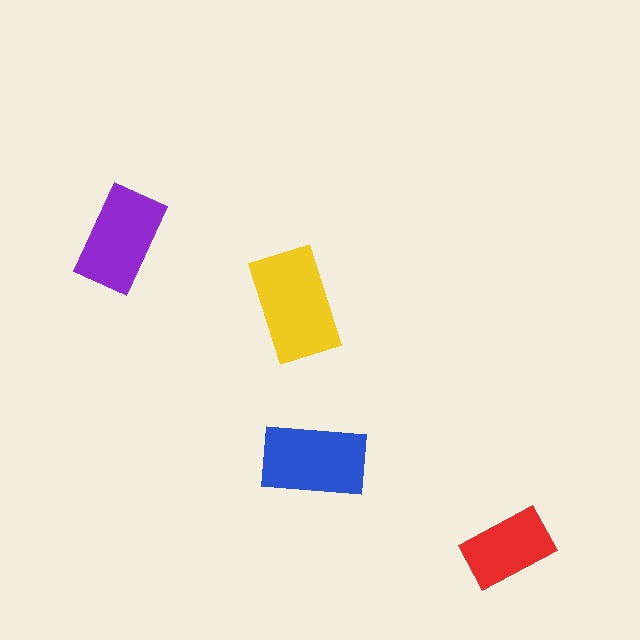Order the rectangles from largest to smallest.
the yellow one, the blue one, the purple one, the red one.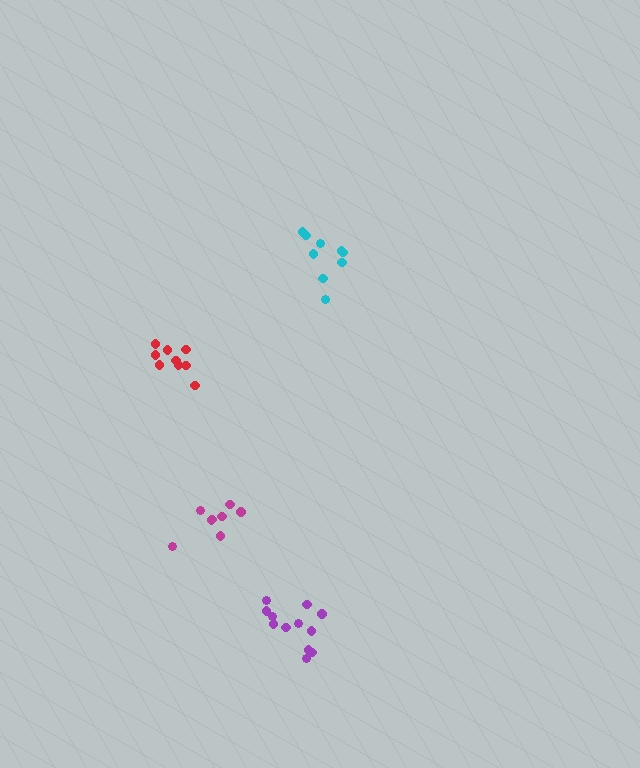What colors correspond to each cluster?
The clusters are colored: purple, magenta, cyan, red.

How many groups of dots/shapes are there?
There are 4 groups.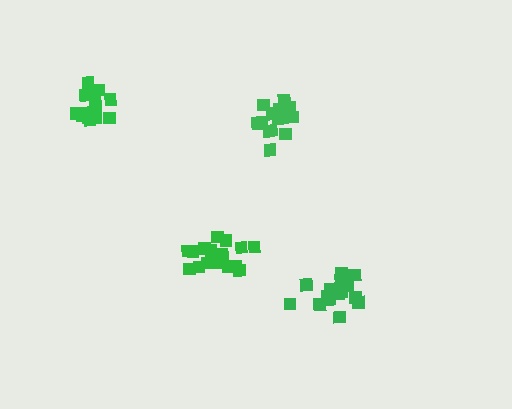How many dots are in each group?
Group 1: 15 dots, Group 2: 15 dots, Group 3: 16 dots, Group 4: 18 dots (64 total).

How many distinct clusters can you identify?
There are 4 distinct clusters.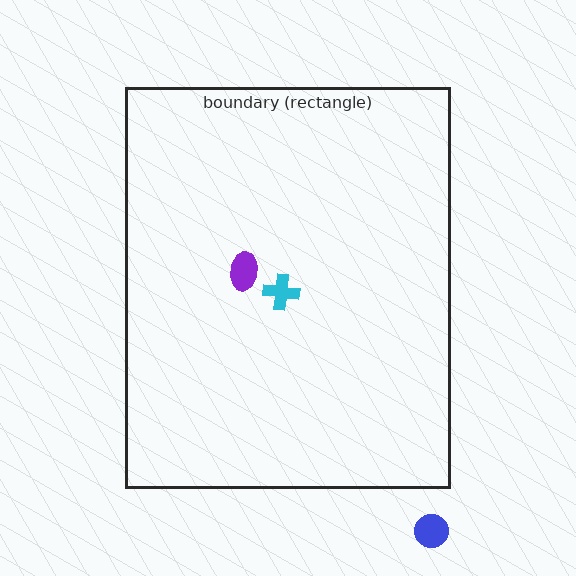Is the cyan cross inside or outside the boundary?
Inside.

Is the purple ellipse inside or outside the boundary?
Inside.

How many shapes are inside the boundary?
2 inside, 1 outside.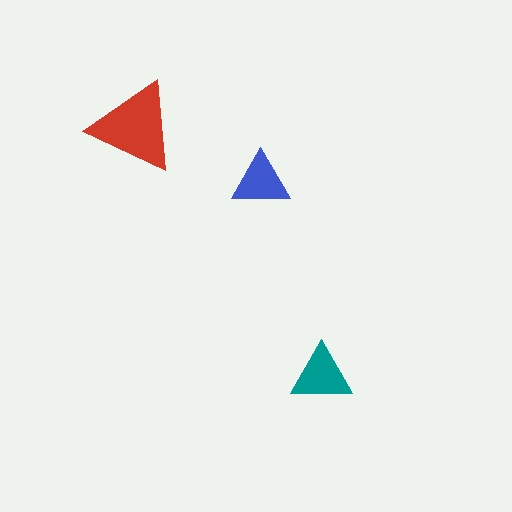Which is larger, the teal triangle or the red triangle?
The red one.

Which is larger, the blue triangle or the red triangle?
The red one.